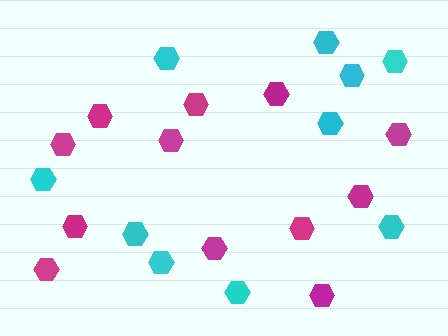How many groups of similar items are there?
There are 2 groups: one group of cyan hexagons (10) and one group of magenta hexagons (12).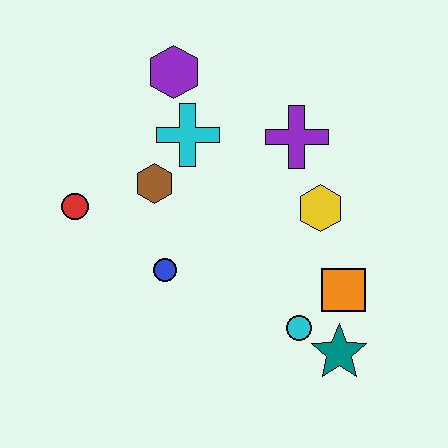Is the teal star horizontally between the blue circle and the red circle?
No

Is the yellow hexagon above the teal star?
Yes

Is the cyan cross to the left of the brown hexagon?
No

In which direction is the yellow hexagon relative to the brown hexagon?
The yellow hexagon is to the right of the brown hexagon.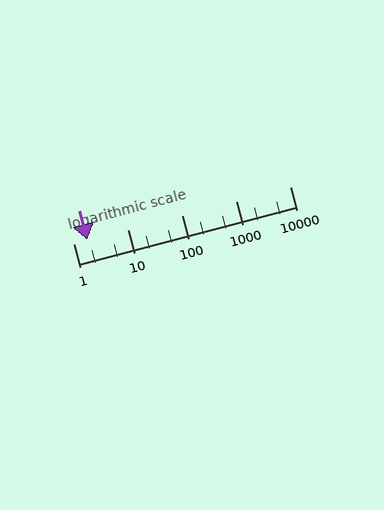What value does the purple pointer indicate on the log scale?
The pointer indicates approximately 1.8.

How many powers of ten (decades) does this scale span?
The scale spans 4 decades, from 1 to 10000.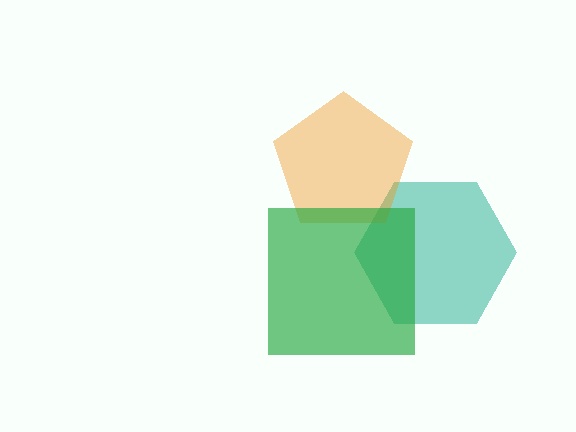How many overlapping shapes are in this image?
There are 3 overlapping shapes in the image.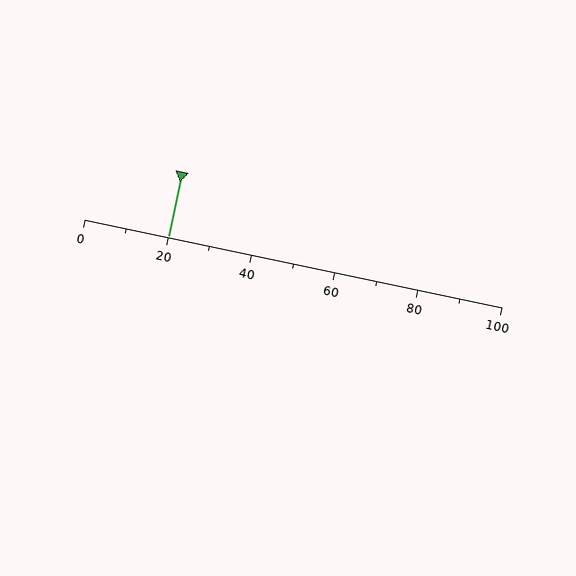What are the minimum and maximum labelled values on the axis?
The axis runs from 0 to 100.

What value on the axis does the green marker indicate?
The marker indicates approximately 20.